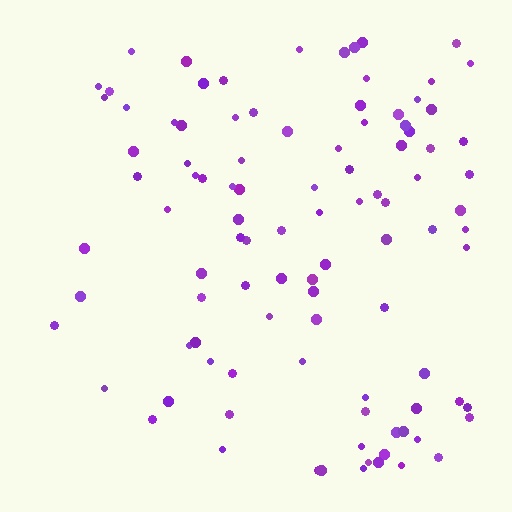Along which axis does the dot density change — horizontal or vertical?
Horizontal.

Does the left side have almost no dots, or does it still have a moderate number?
Still a moderate number, just noticeably fewer than the right.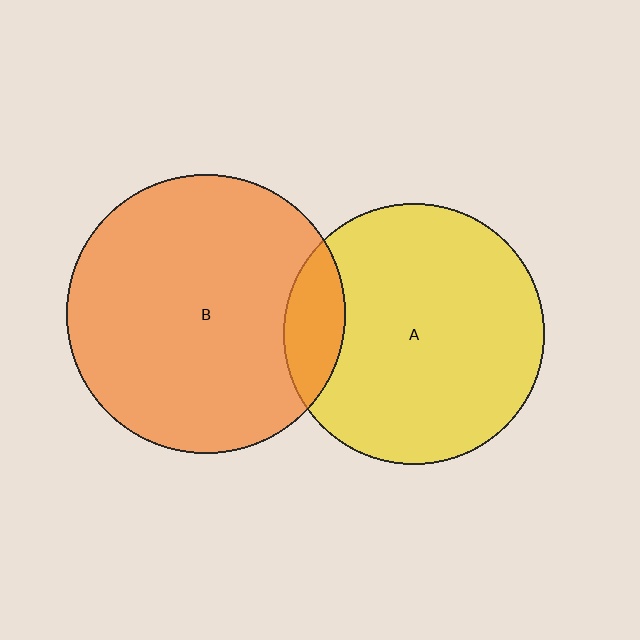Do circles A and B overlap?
Yes.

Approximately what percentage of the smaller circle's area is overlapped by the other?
Approximately 15%.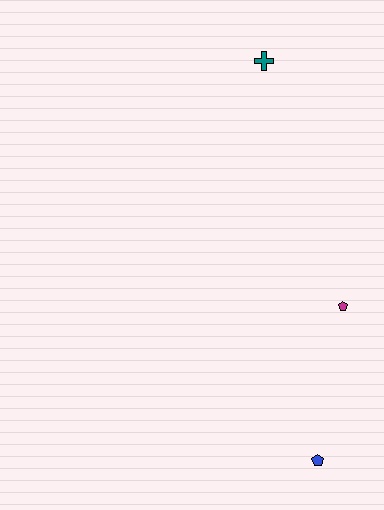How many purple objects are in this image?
There are no purple objects.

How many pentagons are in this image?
There are 2 pentagons.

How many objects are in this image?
There are 3 objects.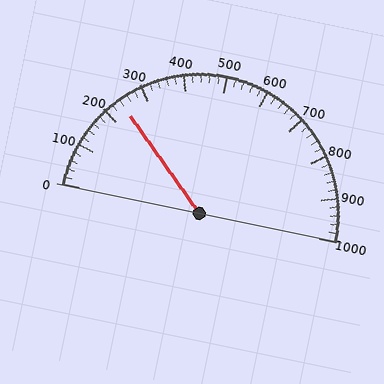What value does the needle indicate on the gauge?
The needle indicates approximately 240.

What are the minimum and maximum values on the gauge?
The gauge ranges from 0 to 1000.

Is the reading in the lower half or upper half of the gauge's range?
The reading is in the lower half of the range (0 to 1000).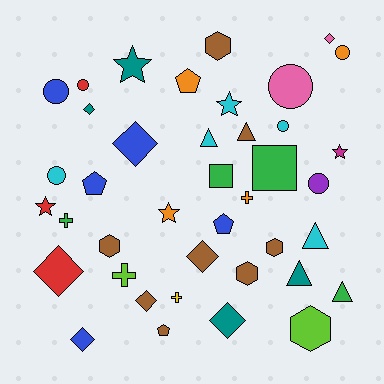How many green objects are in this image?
There are 4 green objects.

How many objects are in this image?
There are 40 objects.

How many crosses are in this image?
There are 4 crosses.